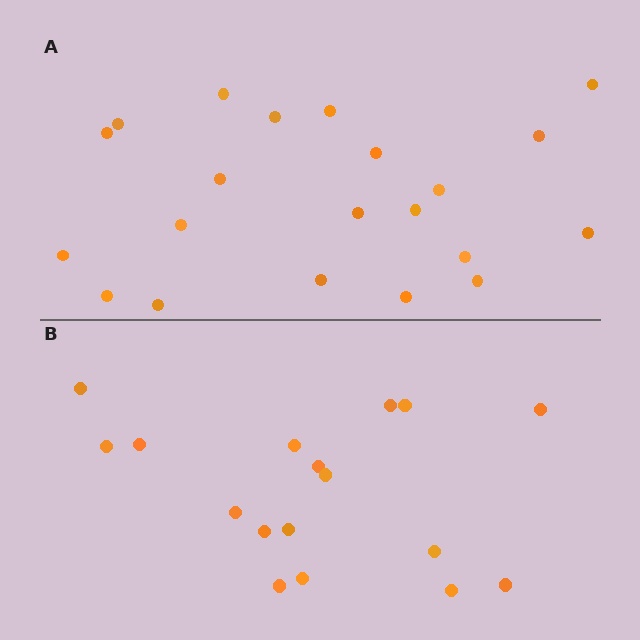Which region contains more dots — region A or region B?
Region A (the top region) has more dots.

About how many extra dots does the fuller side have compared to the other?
Region A has about 4 more dots than region B.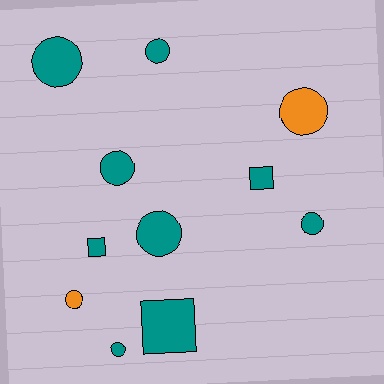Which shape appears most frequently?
Circle, with 8 objects.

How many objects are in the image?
There are 11 objects.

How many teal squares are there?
There are 3 teal squares.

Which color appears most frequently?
Teal, with 9 objects.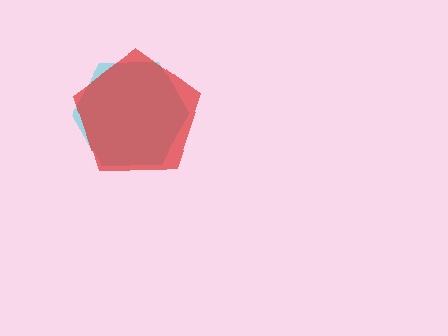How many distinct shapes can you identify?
There are 2 distinct shapes: a cyan hexagon, a red pentagon.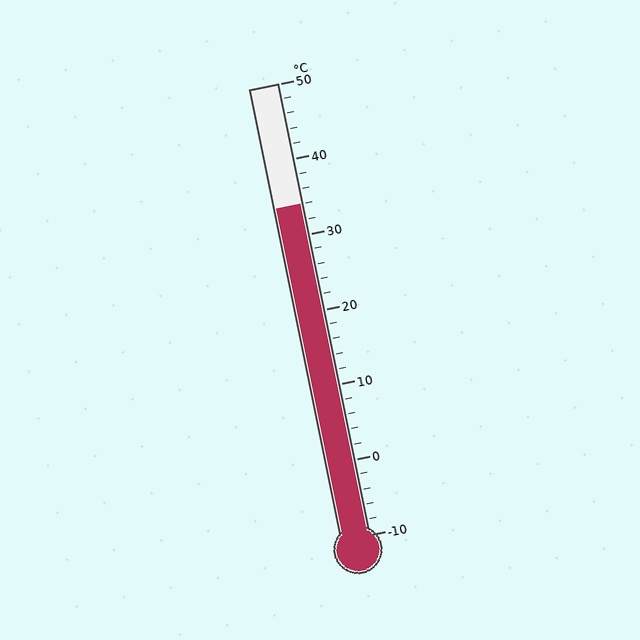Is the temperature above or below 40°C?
The temperature is below 40°C.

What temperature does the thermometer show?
The thermometer shows approximately 34°C.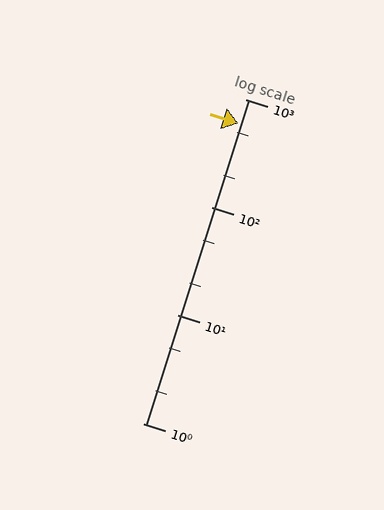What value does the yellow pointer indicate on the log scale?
The pointer indicates approximately 590.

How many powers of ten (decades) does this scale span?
The scale spans 3 decades, from 1 to 1000.